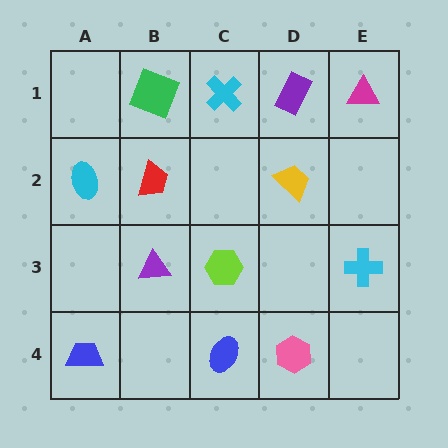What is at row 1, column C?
A cyan cross.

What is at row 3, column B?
A purple triangle.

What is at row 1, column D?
A purple rectangle.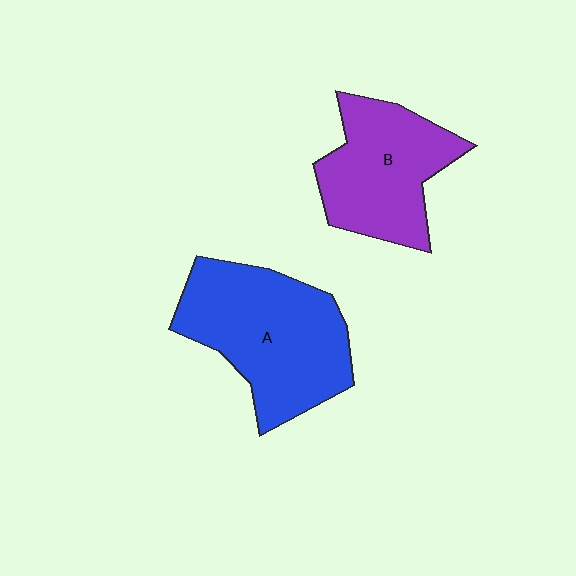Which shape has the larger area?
Shape A (blue).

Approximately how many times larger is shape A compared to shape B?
Approximately 1.3 times.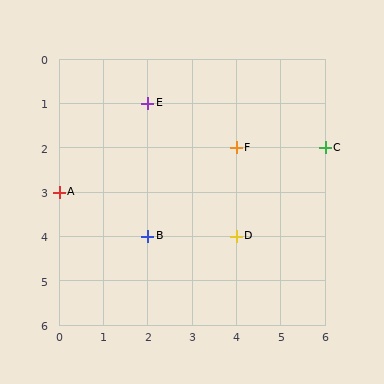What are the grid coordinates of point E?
Point E is at grid coordinates (2, 1).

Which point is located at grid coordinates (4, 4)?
Point D is at (4, 4).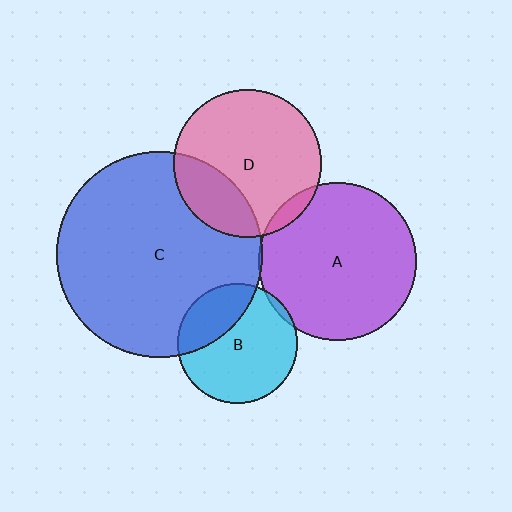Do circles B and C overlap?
Yes.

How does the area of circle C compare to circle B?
Approximately 2.9 times.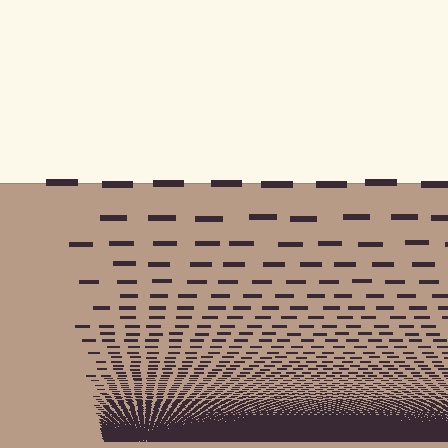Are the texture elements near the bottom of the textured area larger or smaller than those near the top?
Smaller. The gradient is inverted — elements near the bottom are smaller and denser.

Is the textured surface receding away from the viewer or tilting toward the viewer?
The surface appears to tilt toward the viewer. Texture elements get larger and sparser toward the top.